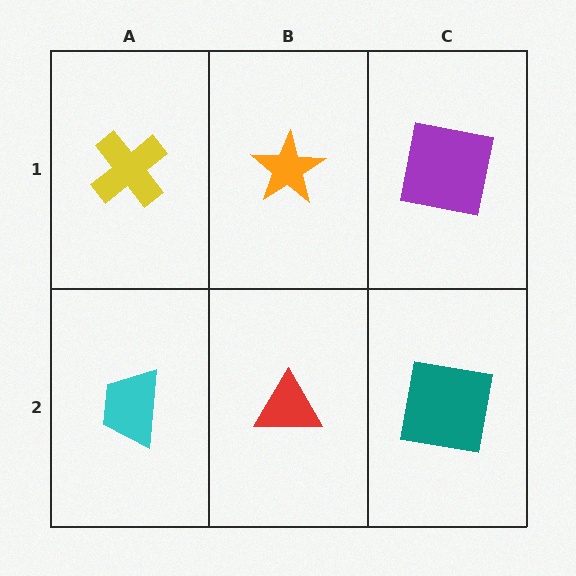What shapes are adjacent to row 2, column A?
A yellow cross (row 1, column A), a red triangle (row 2, column B).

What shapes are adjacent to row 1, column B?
A red triangle (row 2, column B), a yellow cross (row 1, column A), a purple square (row 1, column C).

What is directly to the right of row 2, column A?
A red triangle.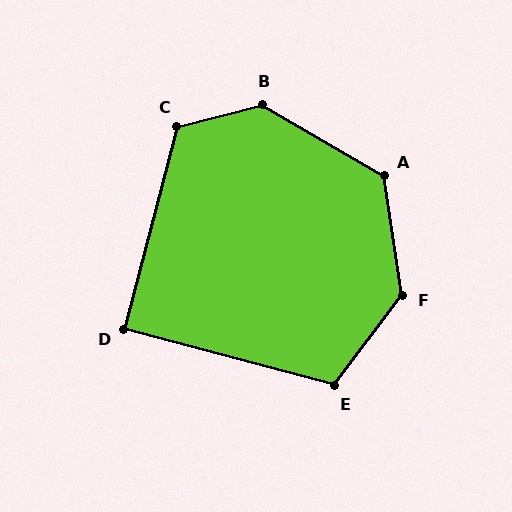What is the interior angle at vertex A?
Approximately 129 degrees (obtuse).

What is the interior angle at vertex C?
Approximately 119 degrees (obtuse).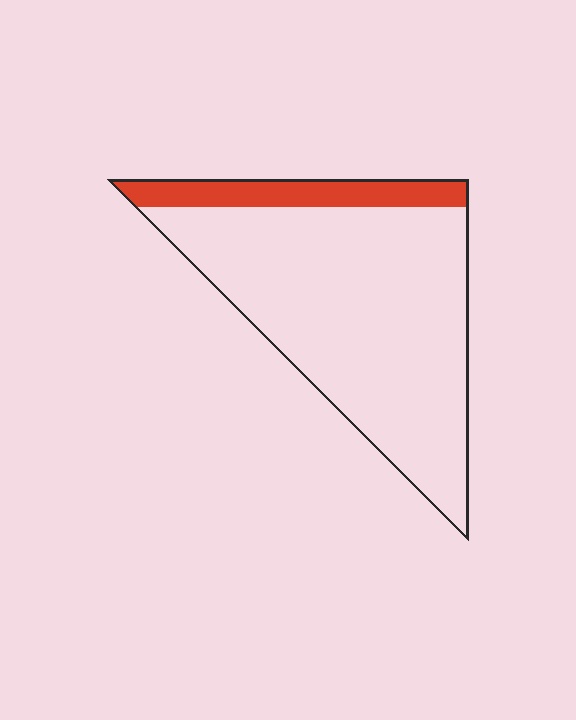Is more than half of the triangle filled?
No.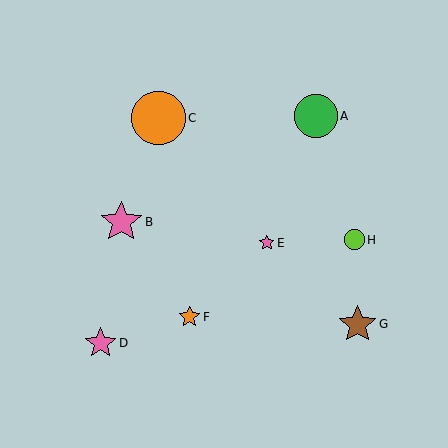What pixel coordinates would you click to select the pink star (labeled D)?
Click at (101, 343) to select the pink star D.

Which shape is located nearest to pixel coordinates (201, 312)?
The orange star (labeled F) at (189, 317) is nearest to that location.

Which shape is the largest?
The orange circle (labeled C) is the largest.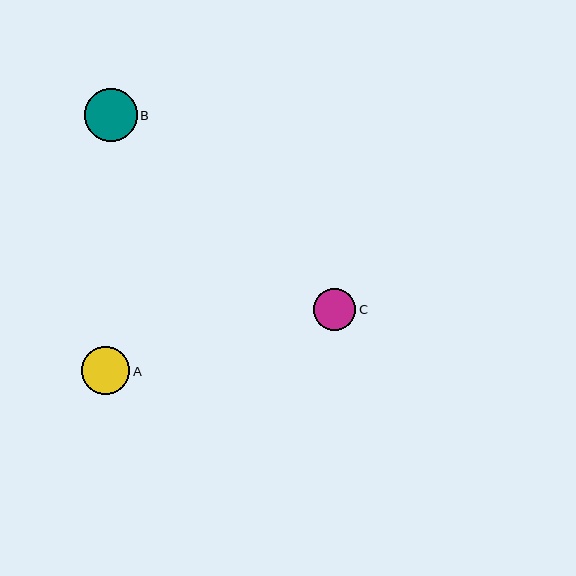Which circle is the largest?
Circle B is the largest with a size of approximately 53 pixels.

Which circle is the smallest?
Circle C is the smallest with a size of approximately 42 pixels.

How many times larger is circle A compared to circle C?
Circle A is approximately 1.1 times the size of circle C.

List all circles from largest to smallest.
From largest to smallest: B, A, C.